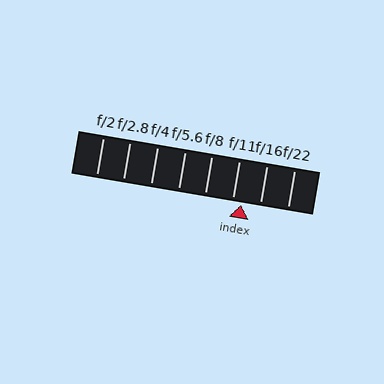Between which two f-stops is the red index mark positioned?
The index mark is between f/11 and f/16.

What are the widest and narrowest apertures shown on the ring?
The widest aperture shown is f/2 and the narrowest is f/22.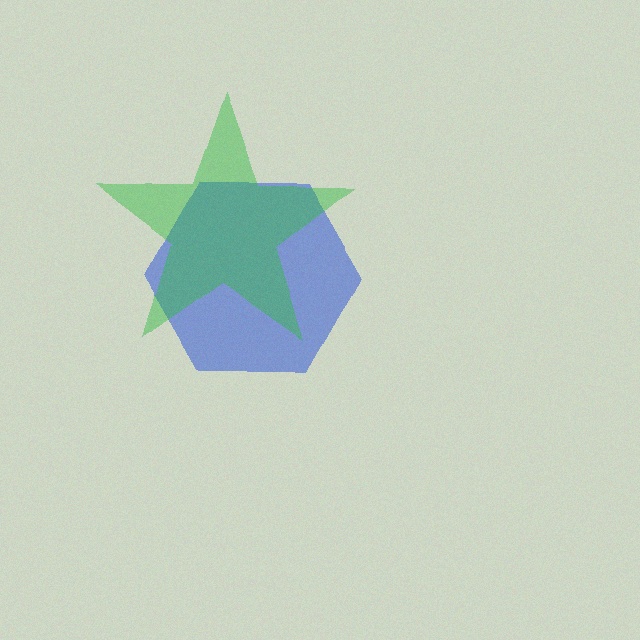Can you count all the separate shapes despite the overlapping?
Yes, there are 2 separate shapes.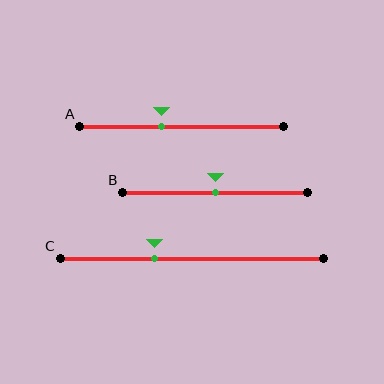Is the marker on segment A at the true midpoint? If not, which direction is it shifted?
No, the marker on segment A is shifted to the left by about 10% of the segment length.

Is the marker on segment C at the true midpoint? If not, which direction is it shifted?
No, the marker on segment C is shifted to the left by about 14% of the segment length.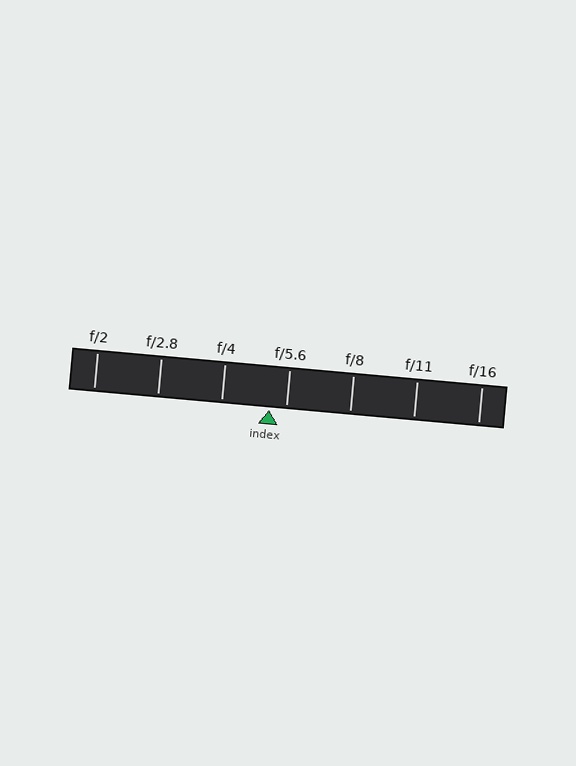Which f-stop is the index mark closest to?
The index mark is closest to f/5.6.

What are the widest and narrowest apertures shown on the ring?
The widest aperture shown is f/2 and the narrowest is f/16.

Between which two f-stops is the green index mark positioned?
The index mark is between f/4 and f/5.6.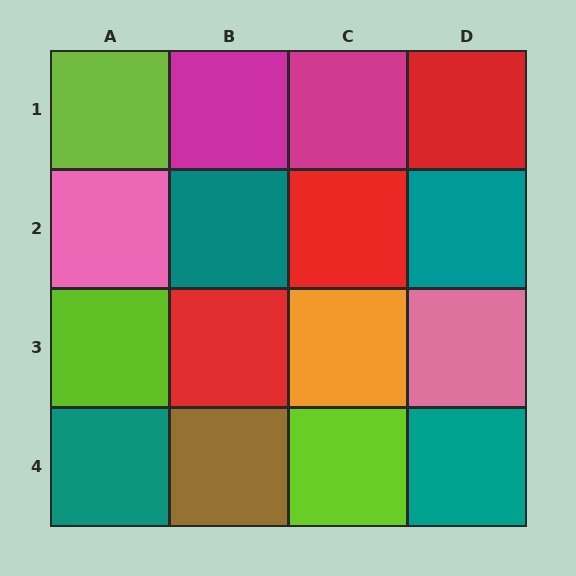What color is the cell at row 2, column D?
Teal.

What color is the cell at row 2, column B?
Teal.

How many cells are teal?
4 cells are teal.